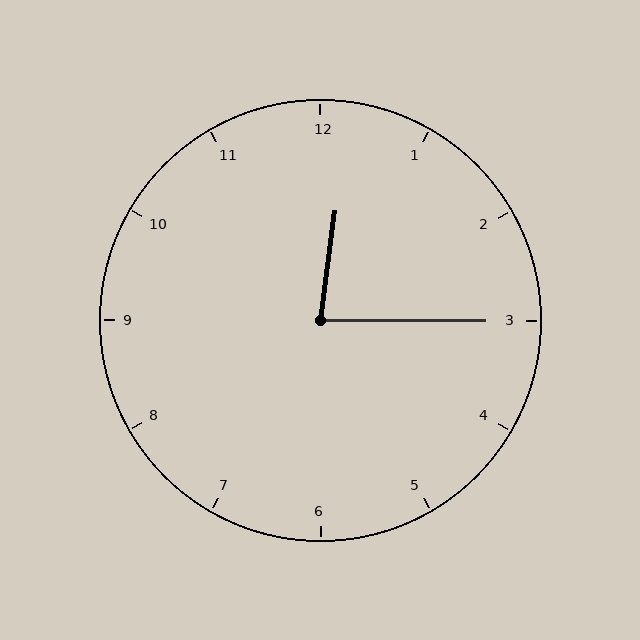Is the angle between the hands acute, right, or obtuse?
It is acute.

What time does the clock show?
12:15.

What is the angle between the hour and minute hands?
Approximately 82 degrees.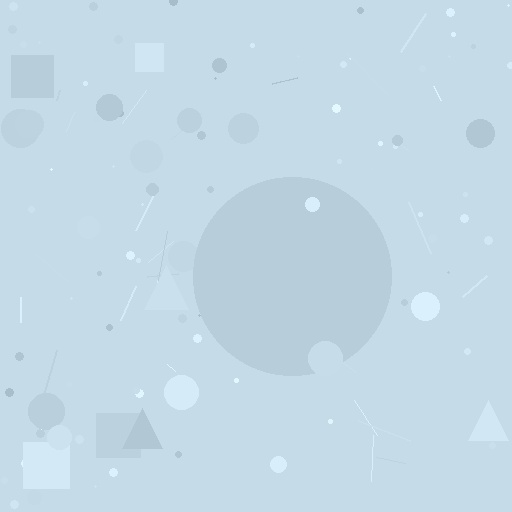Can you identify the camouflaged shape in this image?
The camouflaged shape is a circle.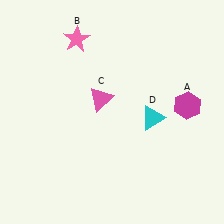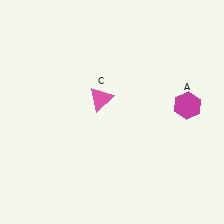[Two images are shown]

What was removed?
The cyan triangle (D), the pink star (B) were removed in Image 2.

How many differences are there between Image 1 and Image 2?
There are 2 differences between the two images.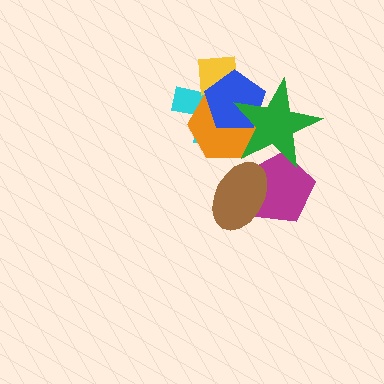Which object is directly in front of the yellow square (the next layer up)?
The orange hexagon is directly in front of the yellow square.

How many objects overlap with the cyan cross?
4 objects overlap with the cyan cross.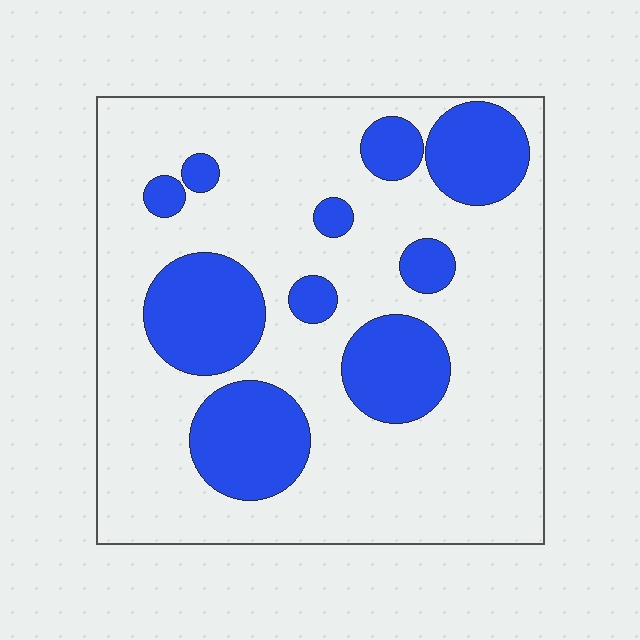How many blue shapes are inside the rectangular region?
10.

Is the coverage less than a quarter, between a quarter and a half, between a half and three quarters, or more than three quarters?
Between a quarter and a half.